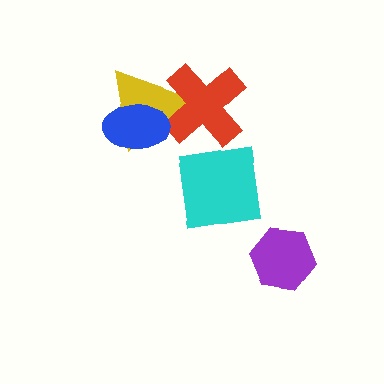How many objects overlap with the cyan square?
0 objects overlap with the cyan square.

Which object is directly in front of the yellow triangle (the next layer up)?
The red cross is directly in front of the yellow triangle.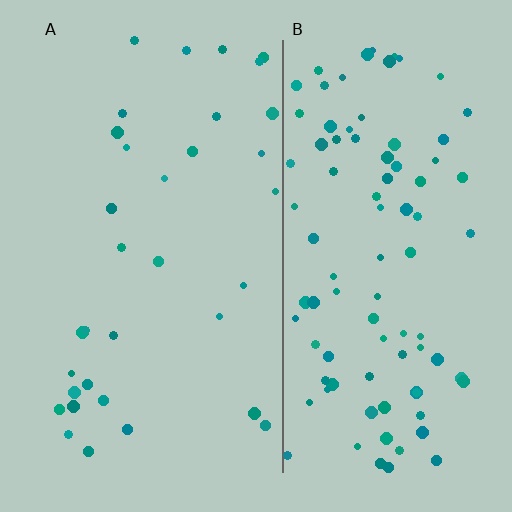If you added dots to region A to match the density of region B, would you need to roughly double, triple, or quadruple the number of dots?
Approximately triple.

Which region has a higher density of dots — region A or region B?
B (the right).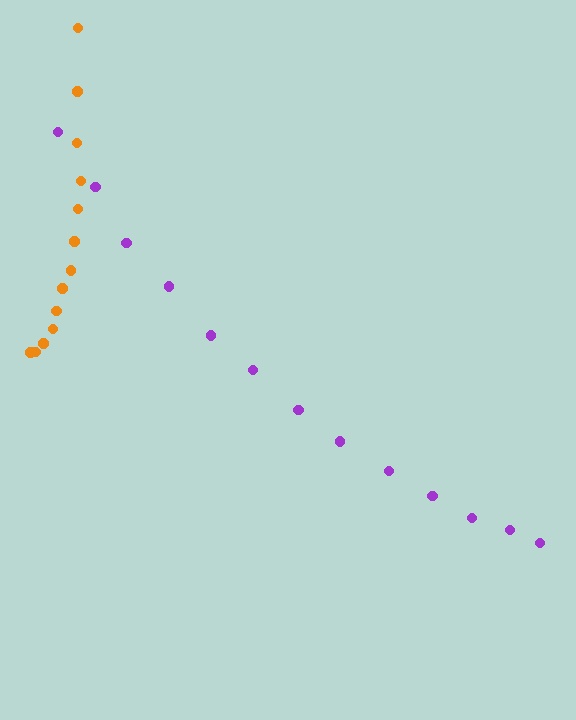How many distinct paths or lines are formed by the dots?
There are 2 distinct paths.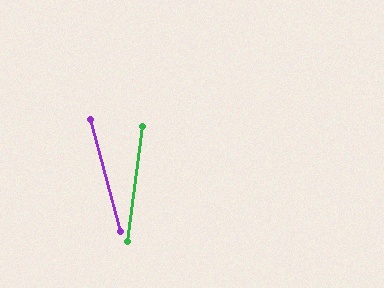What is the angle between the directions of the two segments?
Approximately 22 degrees.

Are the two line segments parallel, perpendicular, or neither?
Neither parallel nor perpendicular — they differ by about 22°.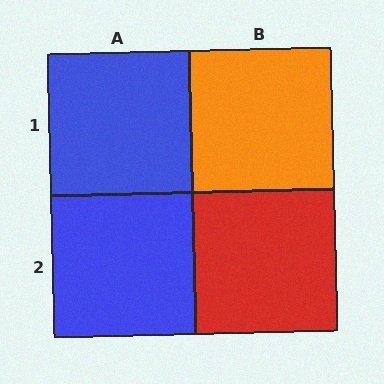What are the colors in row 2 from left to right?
Blue, red.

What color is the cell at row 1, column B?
Orange.